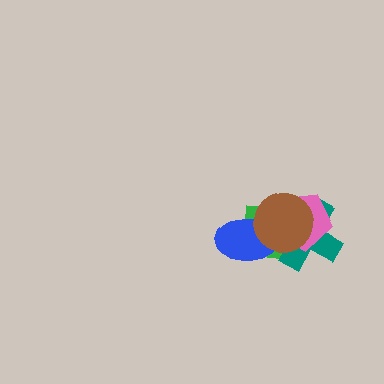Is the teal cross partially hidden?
Yes, it is partially covered by another shape.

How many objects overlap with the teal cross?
4 objects overlap with the teal cross.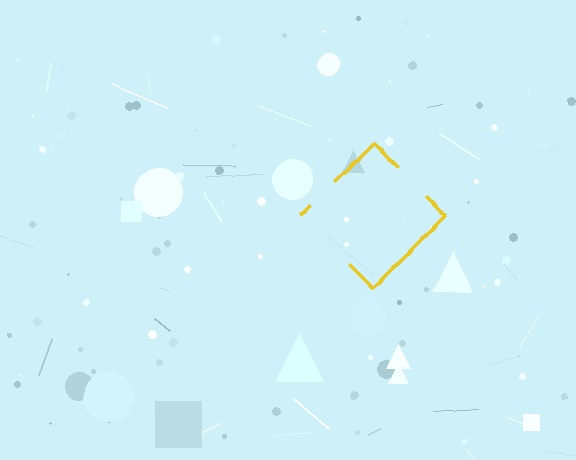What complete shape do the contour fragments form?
The contour fragments form a diamond.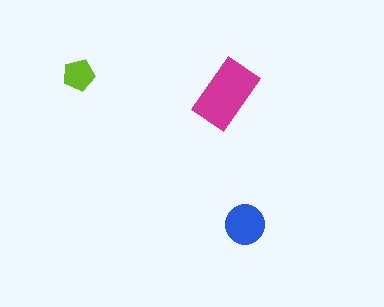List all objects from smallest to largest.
The lime pentagon, the blue circle, the magenta rectangle.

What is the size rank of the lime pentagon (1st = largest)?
3rd.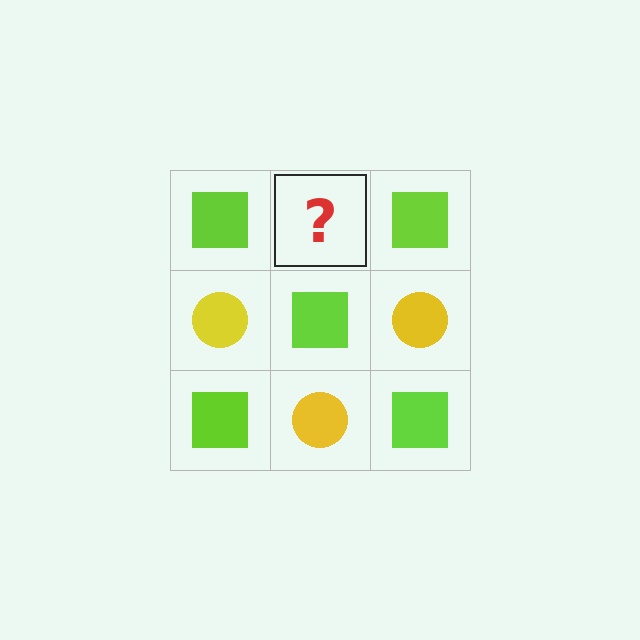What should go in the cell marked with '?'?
The missing cell should contain a yellow circle.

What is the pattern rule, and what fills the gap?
The rule is that it alternates lime square and yellow circle in a checkerboard pattern. The gap should be filled with a yellow circle.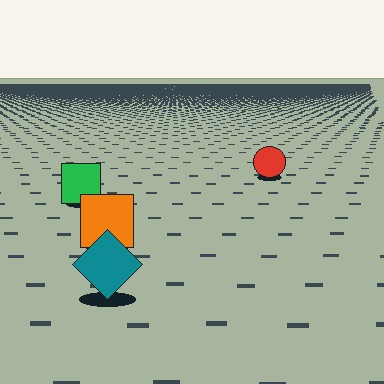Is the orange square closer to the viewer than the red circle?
Yes. The orange square is closer — you can tell from the texture gradient: the ground texture is coarser near it.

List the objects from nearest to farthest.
From nearest to farthest: the teal diamond, the orange square, the green square, the red circle.